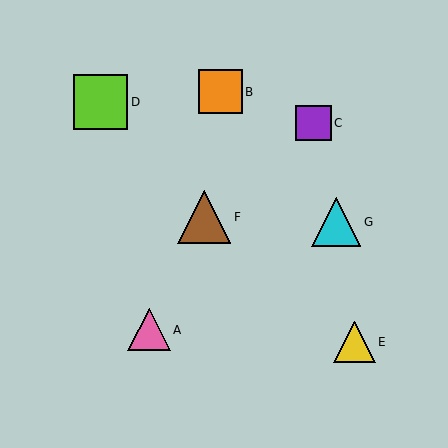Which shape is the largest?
The lime square (labeled D) is the largest.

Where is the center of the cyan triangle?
The center of the cyan triangle is at (336, 222).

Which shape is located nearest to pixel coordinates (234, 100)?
The orange square (labeled B) at (221, 92) is nearest to that location.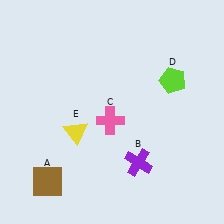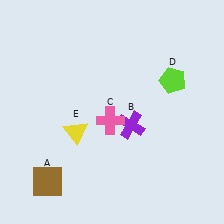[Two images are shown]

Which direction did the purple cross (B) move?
The purple cross (B) moved up.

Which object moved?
The purple cross (B) moved up.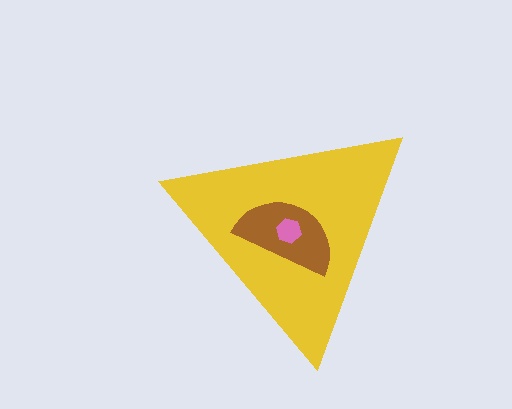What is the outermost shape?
The yellow triangle.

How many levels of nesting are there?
3.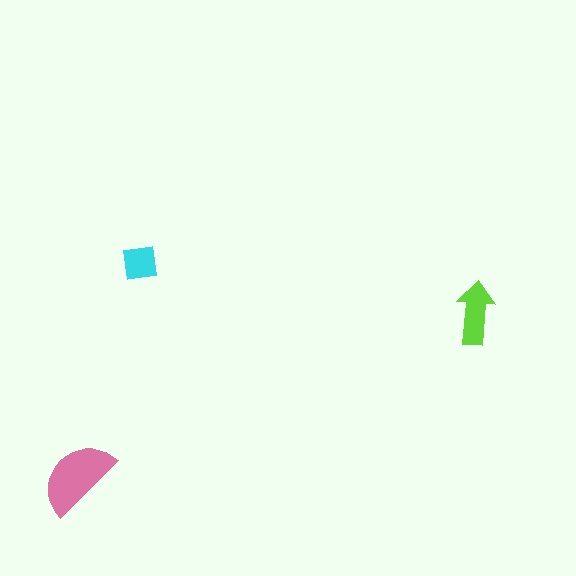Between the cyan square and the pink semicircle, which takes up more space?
The pink semicircle.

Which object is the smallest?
The cyan square.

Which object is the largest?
The pink semicircle.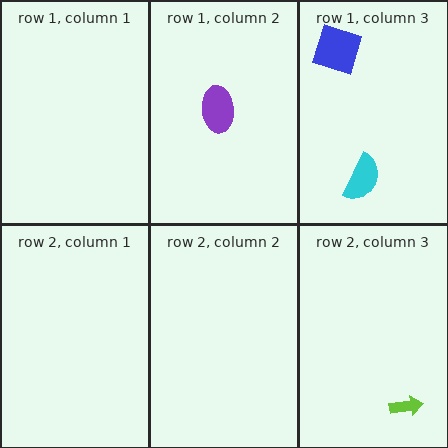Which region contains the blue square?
The row 1, column 3 region.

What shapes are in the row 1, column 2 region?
The purple ellipse.